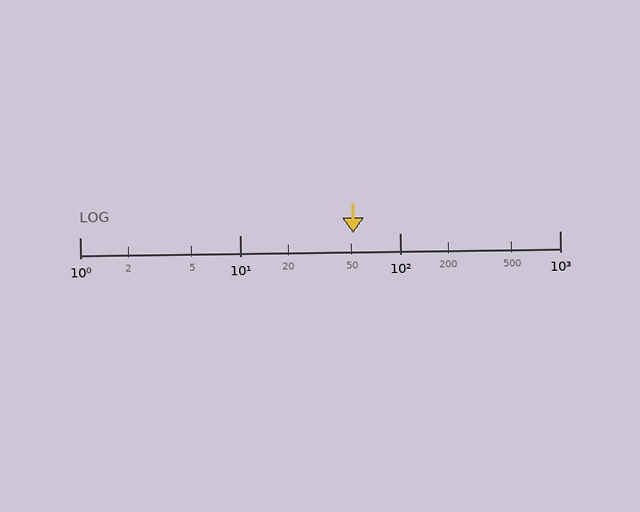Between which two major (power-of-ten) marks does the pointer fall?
The pointer is between 10 and 100.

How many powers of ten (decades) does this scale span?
The scale spans 3 decades, from 1 to 1000.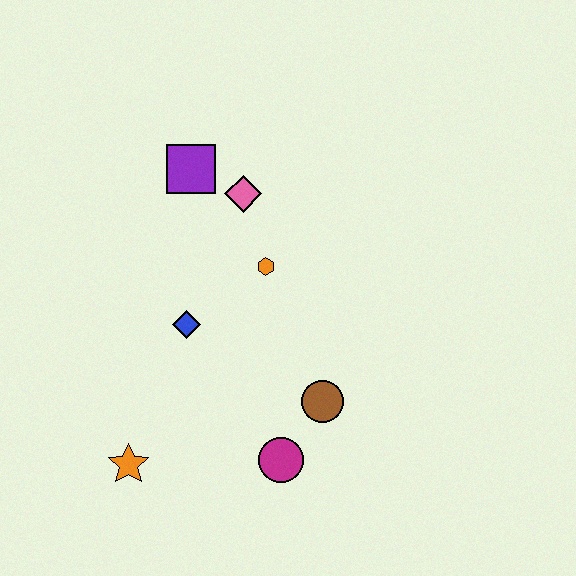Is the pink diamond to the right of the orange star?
Yes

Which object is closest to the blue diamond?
The orange hexagon is closest to the blue diamond.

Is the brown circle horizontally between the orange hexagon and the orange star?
No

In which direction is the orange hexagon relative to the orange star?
The orange hexagon is above the orange star.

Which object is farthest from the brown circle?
The purple square is farthest from the brown circle.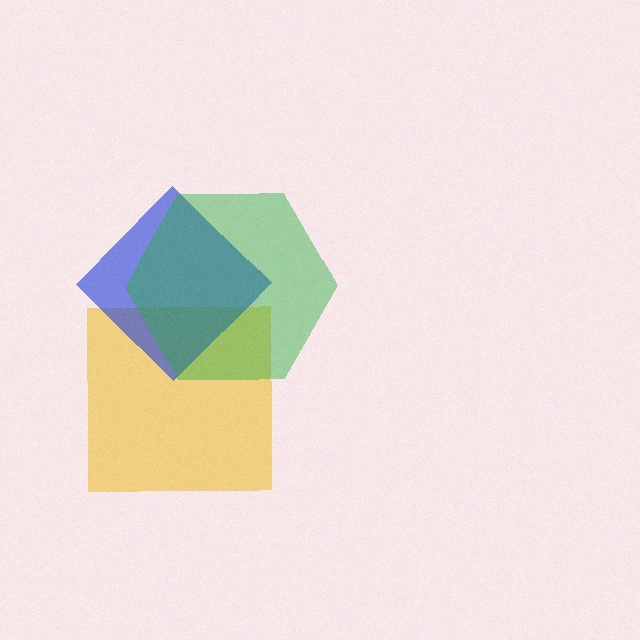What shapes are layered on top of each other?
The layered shapes are: a yellow square, a blue diamond, a green hexagon.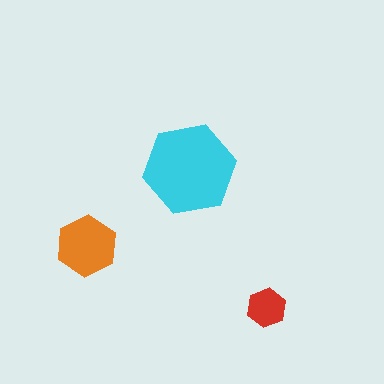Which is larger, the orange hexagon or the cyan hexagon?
The cyan one.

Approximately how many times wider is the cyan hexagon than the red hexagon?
About 2.5 times wider.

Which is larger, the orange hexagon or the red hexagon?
The orange one.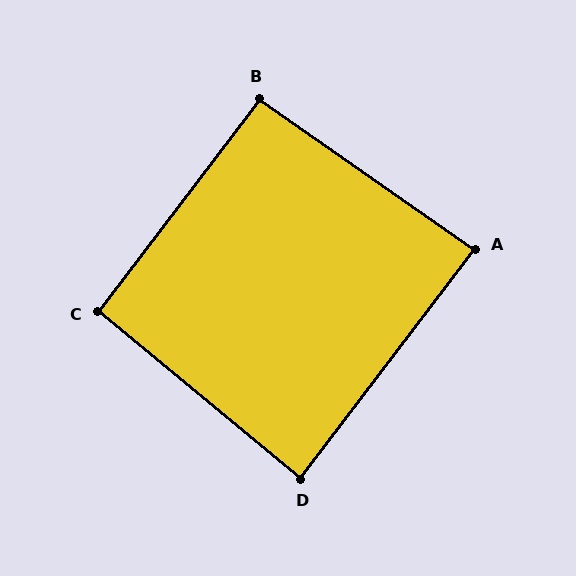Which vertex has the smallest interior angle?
A, at approximately 88 degrees.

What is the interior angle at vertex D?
Approximately 88 degrees (approximately right).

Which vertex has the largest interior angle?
C, at approximately 92 degrees.